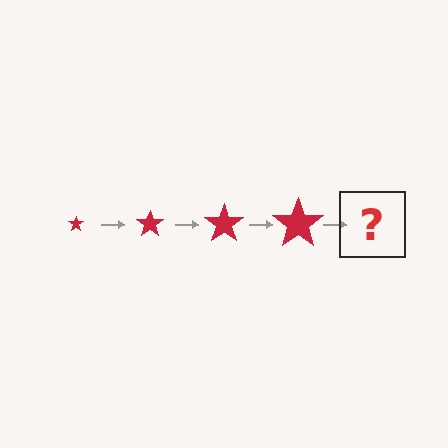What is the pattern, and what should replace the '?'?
The pattern is that the star gets progressively larger each step. The '?' should be a red star, larger than the previous one.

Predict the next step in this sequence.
The next step is a red star, larger than the previous one.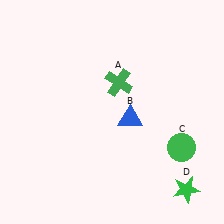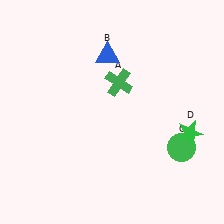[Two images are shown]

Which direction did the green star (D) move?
The green star (D) moved up.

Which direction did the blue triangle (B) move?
The blue triangle (B) moved up.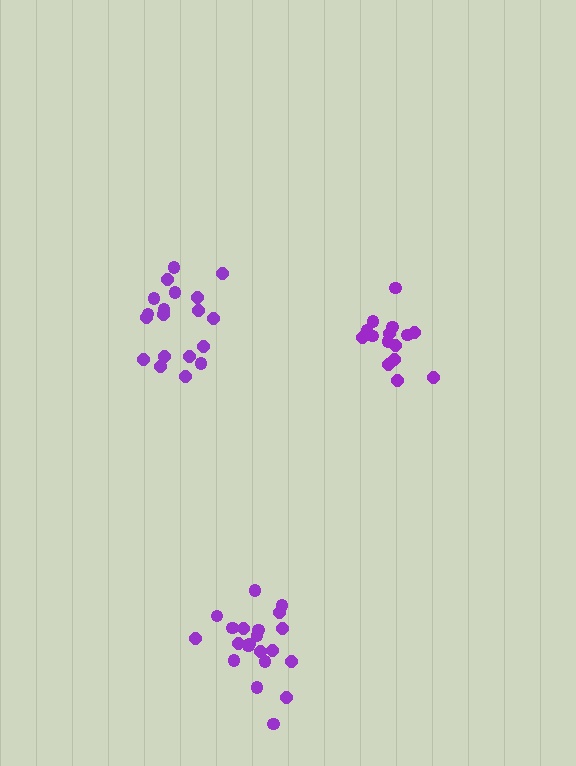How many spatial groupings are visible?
There are 3 spatial groupings.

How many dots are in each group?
Group 1: 21 dots, Group 2: 16 dots, Group 3: 19 dots (56 total).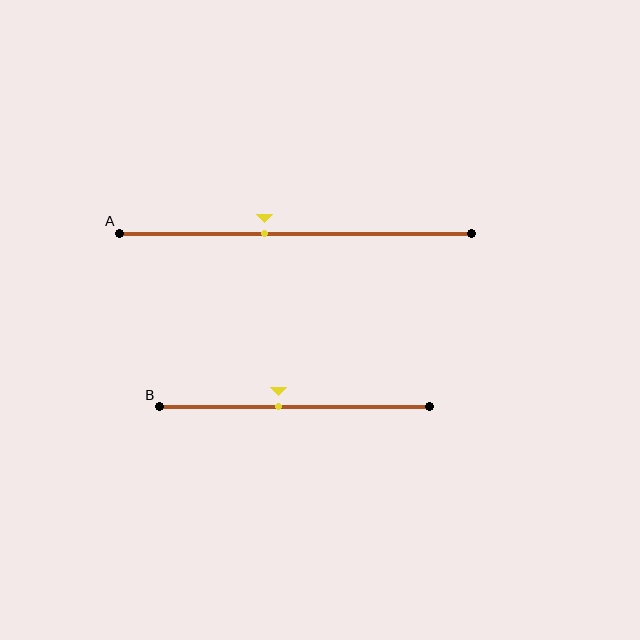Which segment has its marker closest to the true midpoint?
Segment B has its marker closest to the true midpoint.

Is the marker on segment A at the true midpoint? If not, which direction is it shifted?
No, the marker on segment A is shifted to the left by about 9% of the segment length.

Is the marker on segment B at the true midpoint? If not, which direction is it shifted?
No, the marker on segment B is shifted to the left by about 6% of the segment length.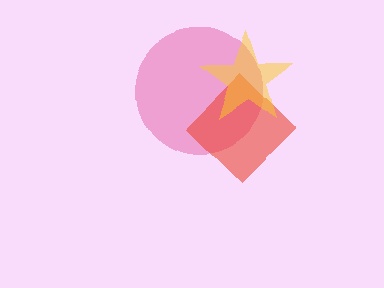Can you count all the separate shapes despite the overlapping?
Yes, there are 3 separate shapes.